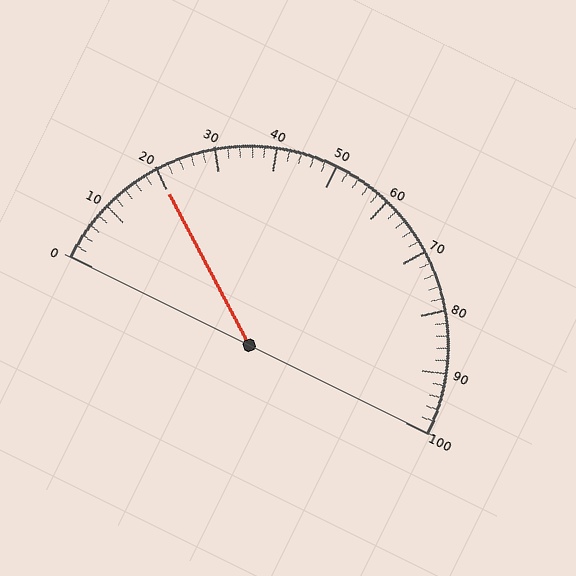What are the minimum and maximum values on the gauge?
The gauge ranges from 0 to 100.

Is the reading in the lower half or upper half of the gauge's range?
The reading is in the lower half of the range (0 to 100).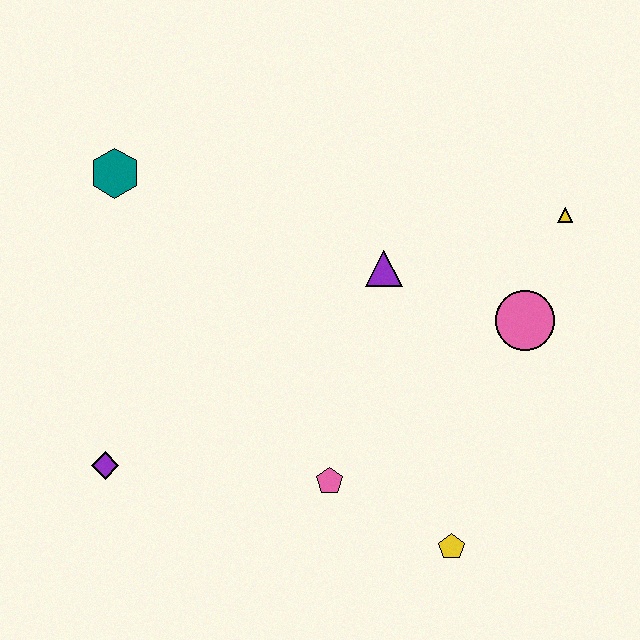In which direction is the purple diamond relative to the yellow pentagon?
The purple diamond is to the left of the yellow pentagon.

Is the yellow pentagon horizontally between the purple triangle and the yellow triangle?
Yes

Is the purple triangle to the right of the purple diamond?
Yes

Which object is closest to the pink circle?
The yellow triangle is closest to the pink circle.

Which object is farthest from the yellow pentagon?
The teal hexagon is farthest from the yellow pentagon.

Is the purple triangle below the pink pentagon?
No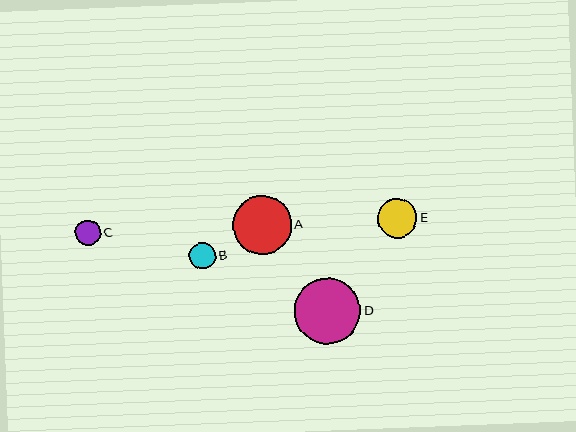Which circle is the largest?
Circle D is the largest with a size of approximately 66 pixels.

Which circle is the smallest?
Circle C is the smallest with a size of approximately 25 pixels.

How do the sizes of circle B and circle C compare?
Circle B and circle C are approximately the same size.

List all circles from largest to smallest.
From largest to smallest: D, A, E, B, C.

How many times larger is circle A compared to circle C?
Circle A is approximately 2.3 times the size of circle C.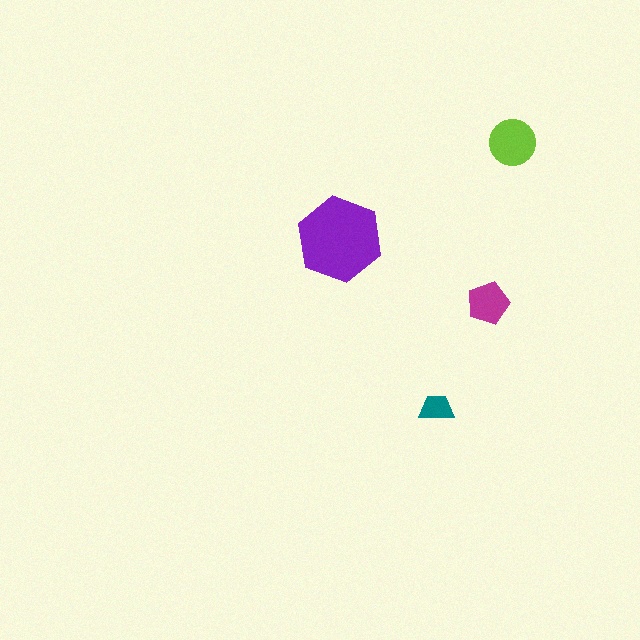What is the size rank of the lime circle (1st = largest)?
2nd.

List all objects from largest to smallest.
The purple hexagon, the lime circle, the magenta pentagon, the teal trapezoid.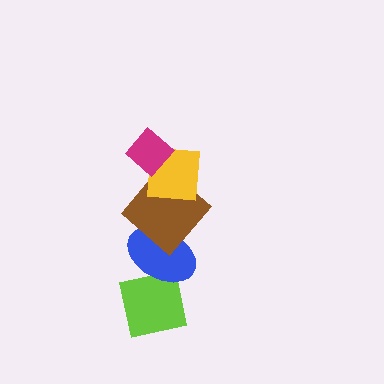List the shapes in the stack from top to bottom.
From top to bottom: the magenta diamond, the yellow square, the brown diamond, the blue ellipse, the lime square.